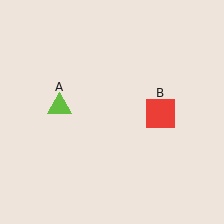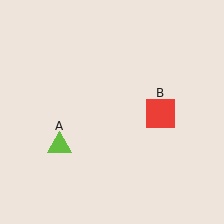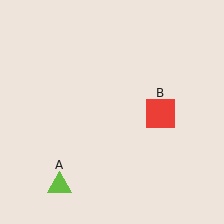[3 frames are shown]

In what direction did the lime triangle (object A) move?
The lime triangle (object A) moved down.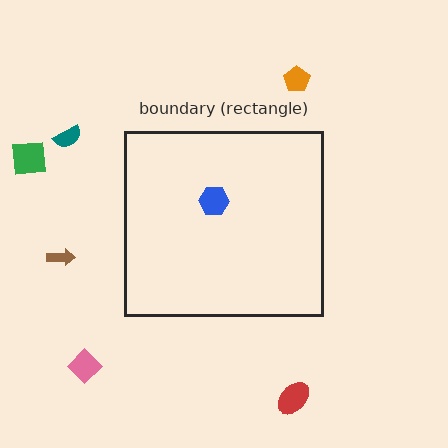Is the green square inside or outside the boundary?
Outside.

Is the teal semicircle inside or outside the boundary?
Outside.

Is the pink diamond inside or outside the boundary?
Outside.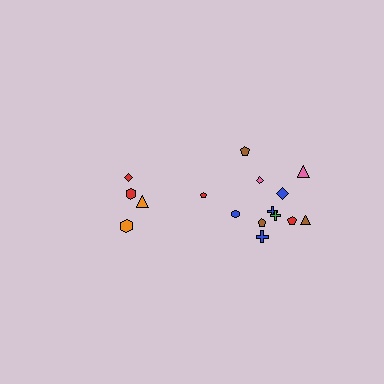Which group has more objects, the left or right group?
The right group.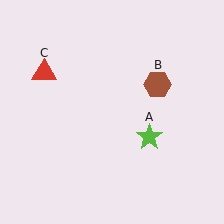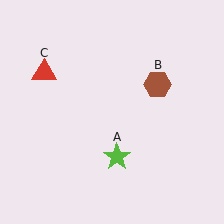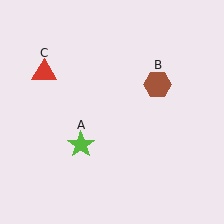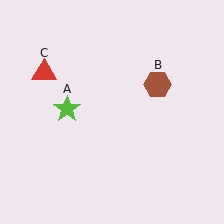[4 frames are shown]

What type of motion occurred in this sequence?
The lime star (object A) rotated clockwise around the center of the scene.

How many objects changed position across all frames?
1 object changed position: lime star (object A).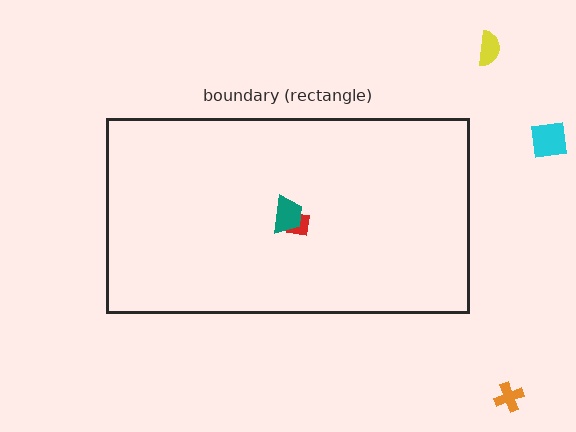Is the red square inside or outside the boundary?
Inside.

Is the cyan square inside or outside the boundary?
Outside.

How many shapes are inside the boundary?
2 inside, 3 outside.